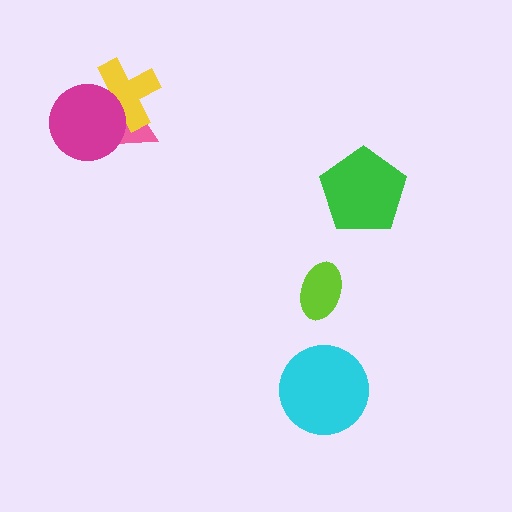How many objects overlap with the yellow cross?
2 objects overlap with the yellow cross.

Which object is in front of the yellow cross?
The magenta circle is in front of the yellow cross.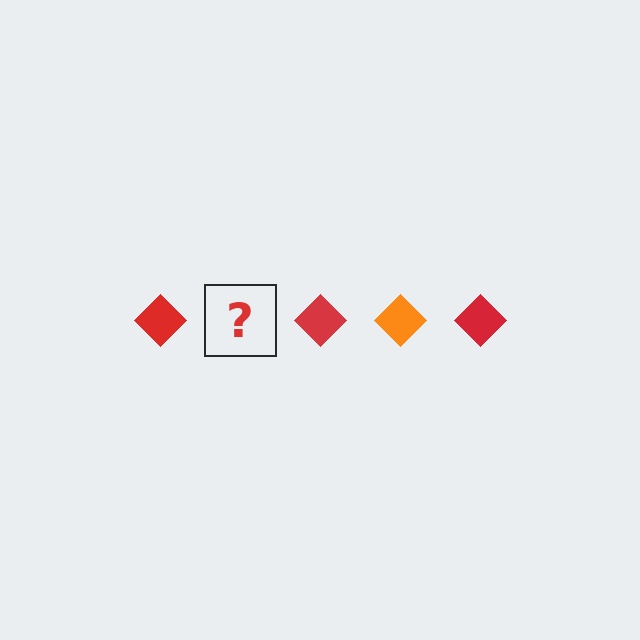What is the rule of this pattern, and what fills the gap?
The rule is that the pattern cycles through red, orange diamonds. The gap should be filled with an orange diamond.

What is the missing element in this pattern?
The missing element is an orange diamond.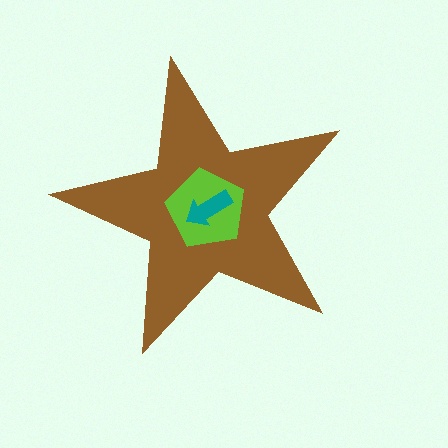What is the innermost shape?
The teal arrow.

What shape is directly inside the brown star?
The lime pentagon.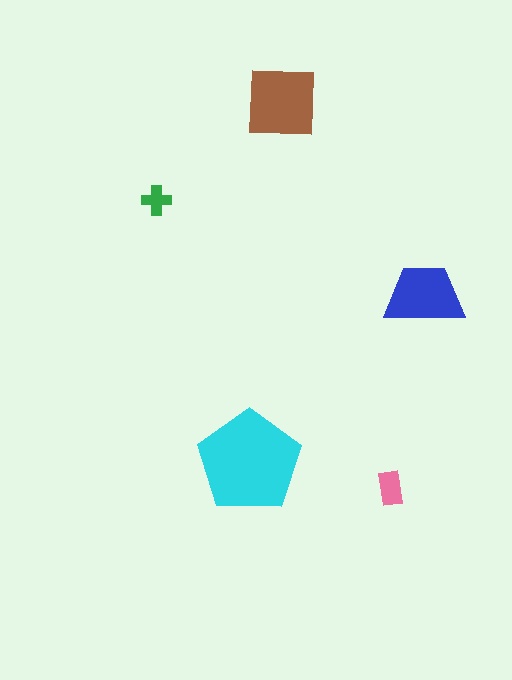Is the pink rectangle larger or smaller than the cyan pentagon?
Smaller.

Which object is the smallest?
The green cross.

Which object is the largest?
The cyan pentagon.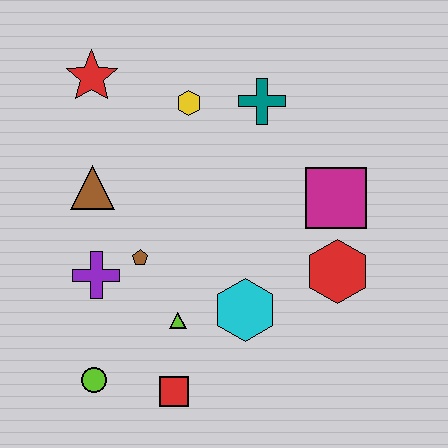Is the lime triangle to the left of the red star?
No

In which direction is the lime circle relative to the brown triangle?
The lime circle is below the brown triangle.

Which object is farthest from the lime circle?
The teal cross is farthest from the lime circle.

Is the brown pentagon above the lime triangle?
Yes